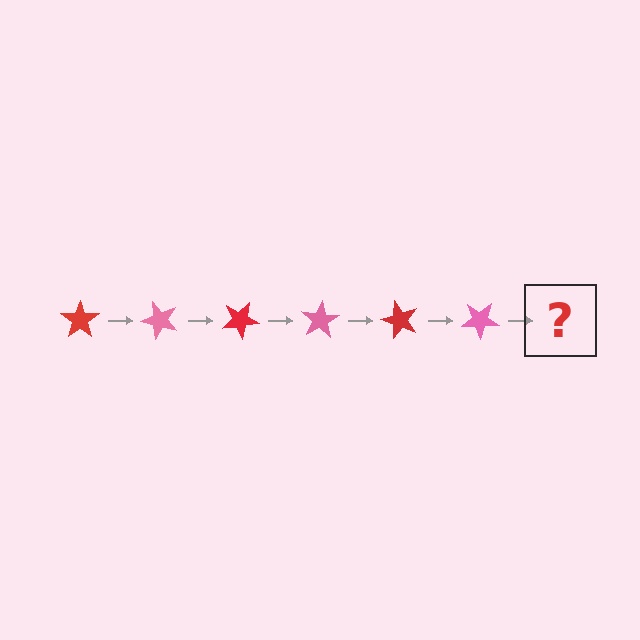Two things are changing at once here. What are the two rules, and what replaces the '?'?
The two rules are that it rotates 50 degrees each step and the color cycles through red and pink. The '?' should be a red star, rotated 300 degrees from the start.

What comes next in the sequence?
The next element should be a red star, rotated 300 degrees from the start.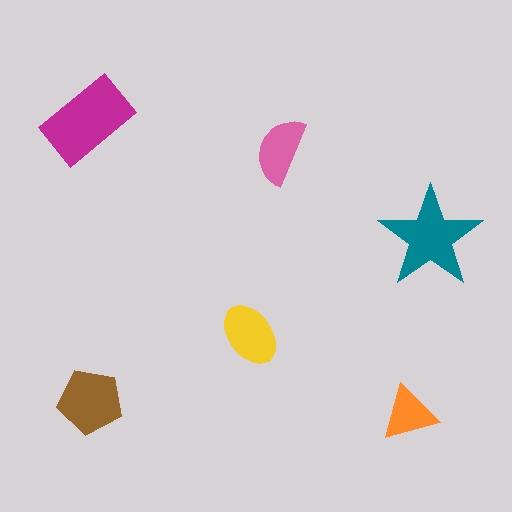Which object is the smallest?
The orange triangle.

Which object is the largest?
The magenta rectangle.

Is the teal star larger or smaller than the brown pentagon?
Larger.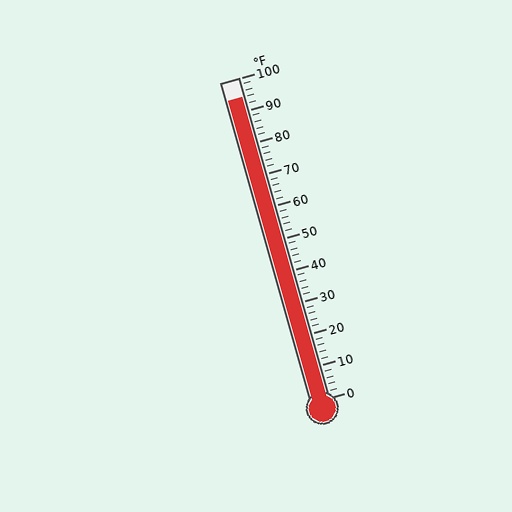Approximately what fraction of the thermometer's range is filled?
The thermometer is filled to approximately 95% of its range.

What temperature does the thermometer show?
The thermometer shows approximately 94°F.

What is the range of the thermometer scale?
The thermometer scale ranges from 0°F to 100°F.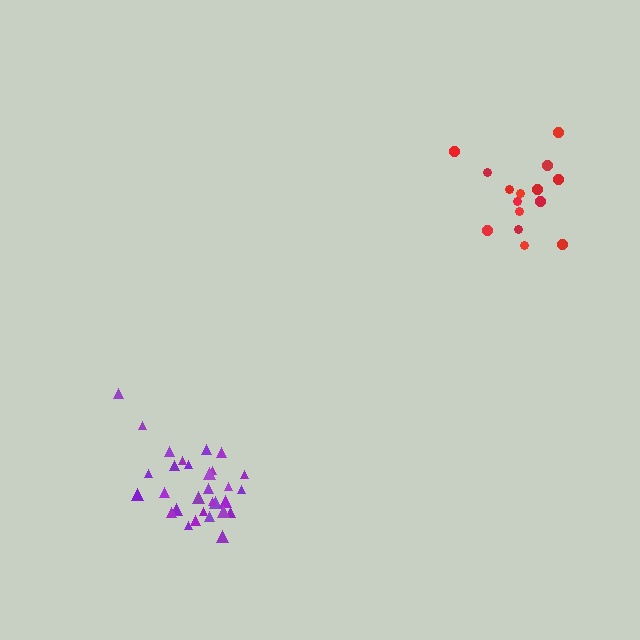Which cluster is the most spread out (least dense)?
Red.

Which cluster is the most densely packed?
Purple.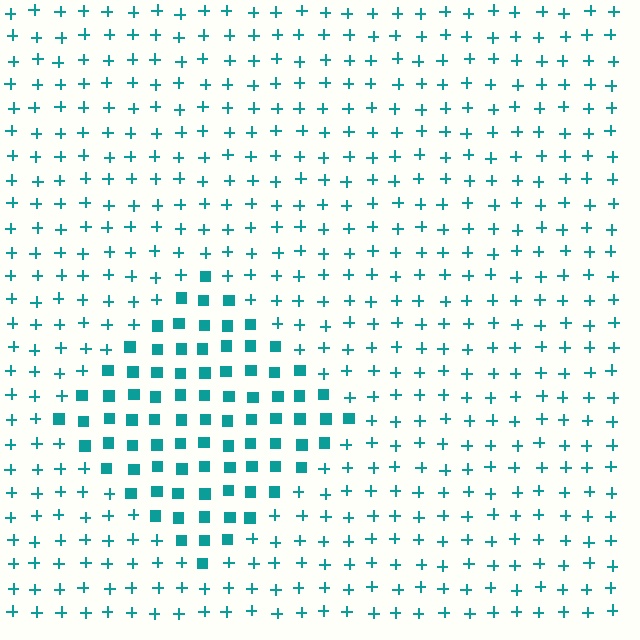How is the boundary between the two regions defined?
The boundary is defined by a change in element shape: squares inside vs. plus signs outside. All elements share the same color and spacing.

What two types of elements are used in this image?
The image uses squares inside the diamond region and plus signs outside it.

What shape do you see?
I see a diamond.